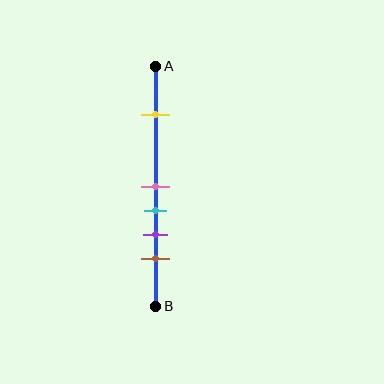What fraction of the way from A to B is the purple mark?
The purple mark is approximately 70% (0.7) of the way from A to B.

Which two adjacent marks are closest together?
The pink and cyan marks are the closest adjacent pair.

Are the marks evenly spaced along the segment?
No, the marks are not evenly spaced.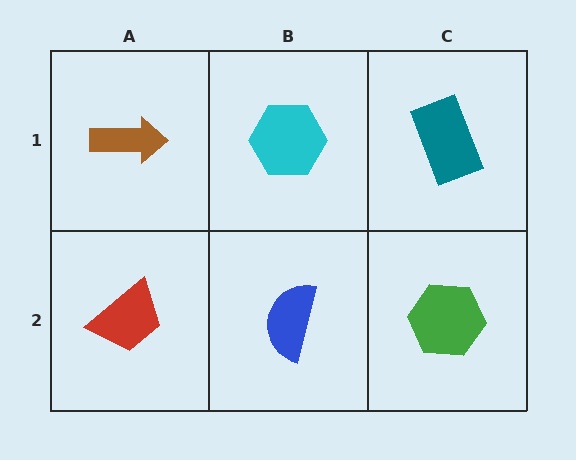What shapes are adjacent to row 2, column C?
A teal rectangle (row 1, column C), a blue semicircle (row 2, column B).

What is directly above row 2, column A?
A brown arrow.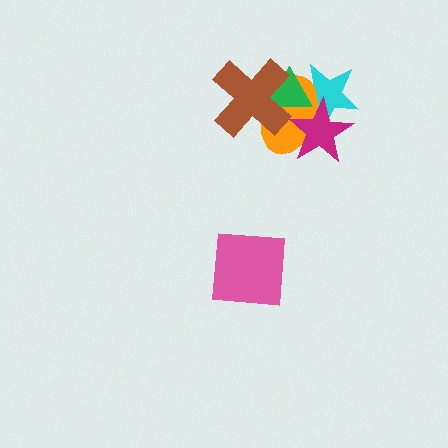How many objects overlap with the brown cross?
2 objects overlap with the brown cross.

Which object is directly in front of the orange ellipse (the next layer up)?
The green triangle is directly in front of the orange ellipse.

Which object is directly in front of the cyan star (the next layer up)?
The orange ellipse is directly in front of the cyan star.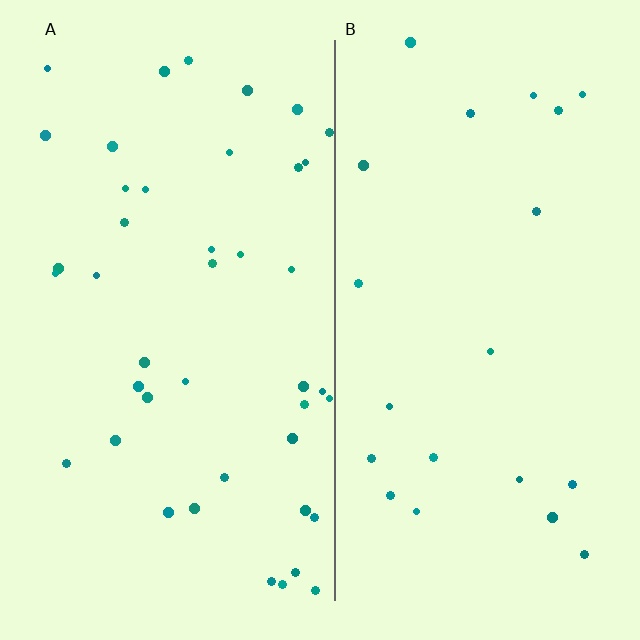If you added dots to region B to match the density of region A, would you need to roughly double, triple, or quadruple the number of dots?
Approximately double.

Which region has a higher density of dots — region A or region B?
A (the left).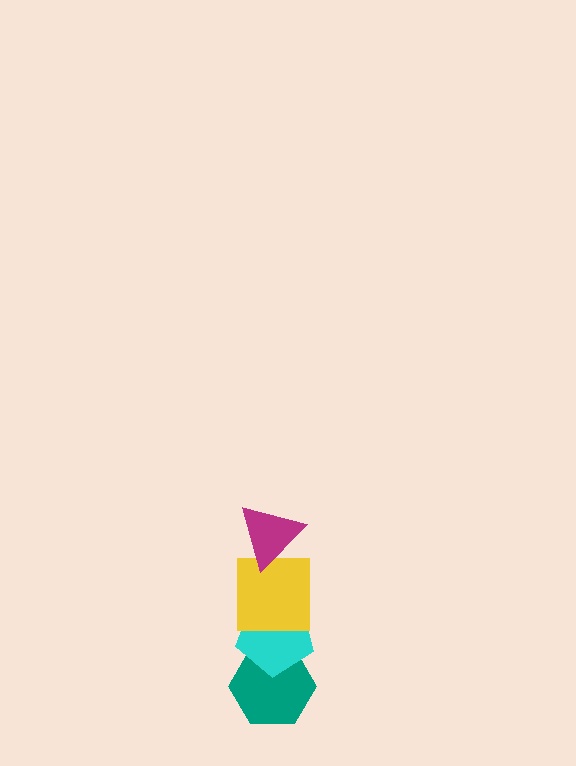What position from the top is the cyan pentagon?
The cyan pentagon is 3rd from the top.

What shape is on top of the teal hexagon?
The cyan pentagon is on top of the teal hexagon.